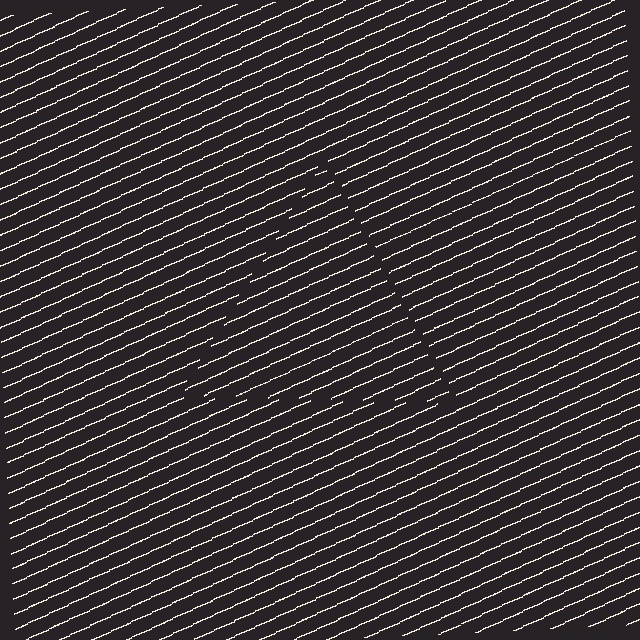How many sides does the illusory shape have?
3 sides — the line-ends trace a triangle.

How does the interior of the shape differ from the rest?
The interior of the shape contains the same grating, shifted by half a period — the contour is defined by the phase discontinuity where line-ends from the inner and outer gratings abut.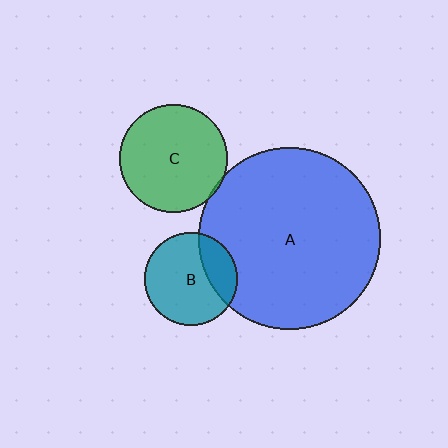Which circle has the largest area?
Circle A (blue).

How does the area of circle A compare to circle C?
Approximately 2.8 times.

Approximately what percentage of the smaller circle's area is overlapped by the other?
Approximately 25%.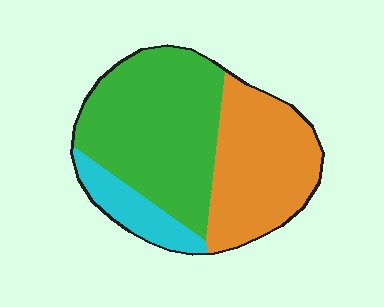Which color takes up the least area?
Cyan, at roughly 15%.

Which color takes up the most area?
Green, at roughly 50%.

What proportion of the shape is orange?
Orange covers about 35% of the shape.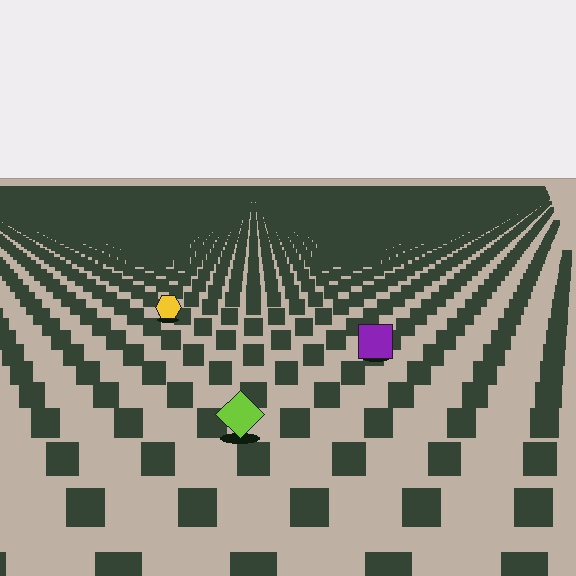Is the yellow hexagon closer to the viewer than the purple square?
No. The purple square is closer — you can tell from the texture gradient: the ground texture is coarser near it.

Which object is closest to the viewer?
The lime diamond is closest. The texture marks near it are larger and more spread out.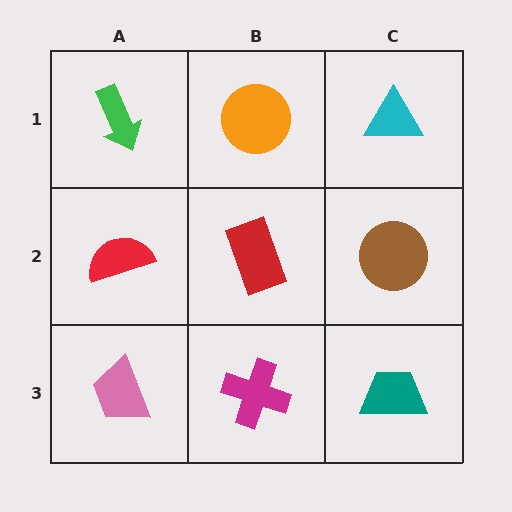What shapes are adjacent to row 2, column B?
An orange circle (row 1, column B), a magenta cross (row 3, column B), a red semicircle (row 2, column A), a brown circle (row 2, column C).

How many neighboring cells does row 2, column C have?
3.